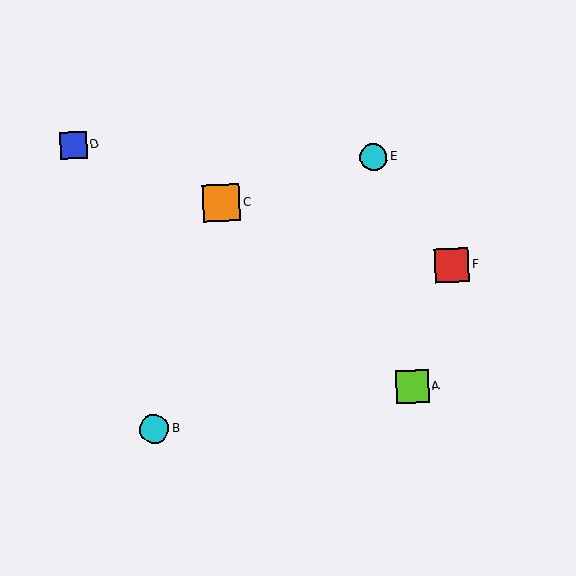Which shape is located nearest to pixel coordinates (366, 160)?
The cyan circle (labeled E) at (373, 157) is nearest to that location.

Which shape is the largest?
The orange square (labeled C) is the largest.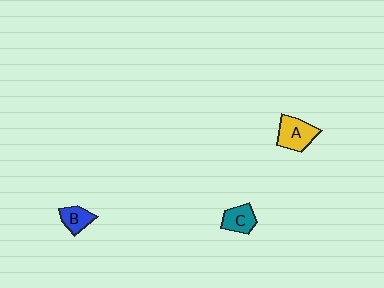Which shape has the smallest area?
Shape B (blue).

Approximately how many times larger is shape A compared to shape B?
Approximately 1.6 times.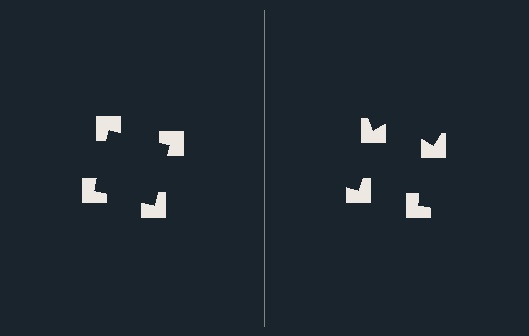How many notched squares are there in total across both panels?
8 — 4 on each side.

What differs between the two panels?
The notched squares are positioned identically on both sides; only the wedge orientations differ. On the left they align to a square; on the right they are misaligned.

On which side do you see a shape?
An illusory square appears on the left side. On the right side the wedge cuts are rotated, so no coherent shape forms.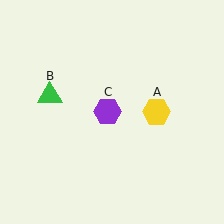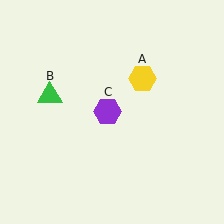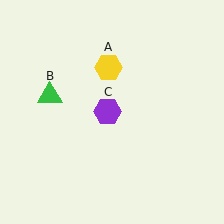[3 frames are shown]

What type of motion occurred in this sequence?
The yellow hexagon (object A) rotated counterclockwise around the center of the scene.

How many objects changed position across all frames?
1 object changed position: yellow hexagon (object A).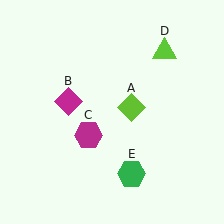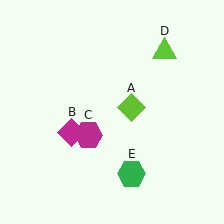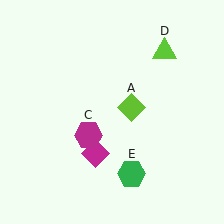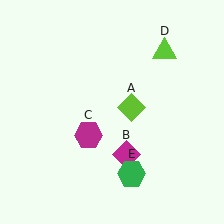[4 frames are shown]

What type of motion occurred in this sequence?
The magenta diamond (object B) rotated counterclockwise around the center of the scene.